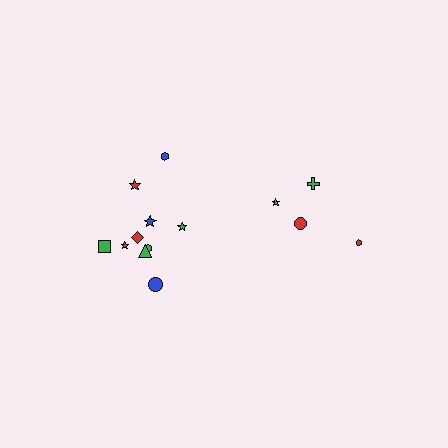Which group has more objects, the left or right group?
The left group.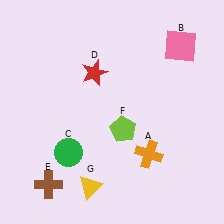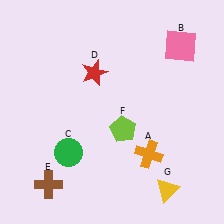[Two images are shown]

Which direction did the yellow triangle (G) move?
The yellow triangle (G) moved right.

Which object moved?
The yellow triangle (G) moved right.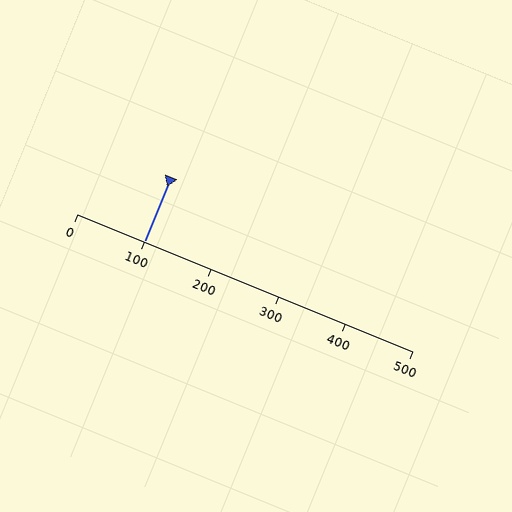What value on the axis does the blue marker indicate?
The marker indicates approximately 100.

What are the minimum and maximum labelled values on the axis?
The axis runs from 0 to 500.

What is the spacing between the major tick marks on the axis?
The major ticks are spaced 100 apart.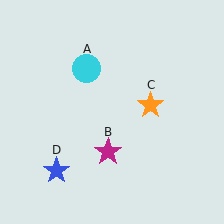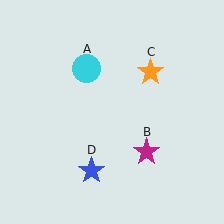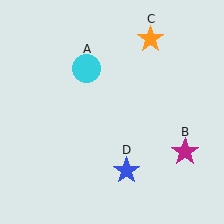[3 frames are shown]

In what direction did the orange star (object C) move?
The orange star (object C) moved up.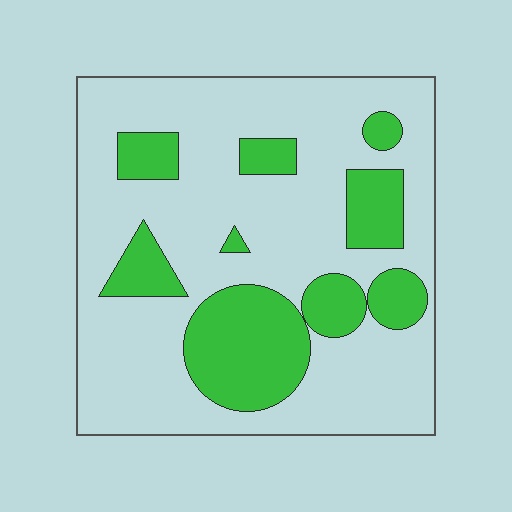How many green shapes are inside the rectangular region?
9.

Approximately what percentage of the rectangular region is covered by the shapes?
Approximately 25%.